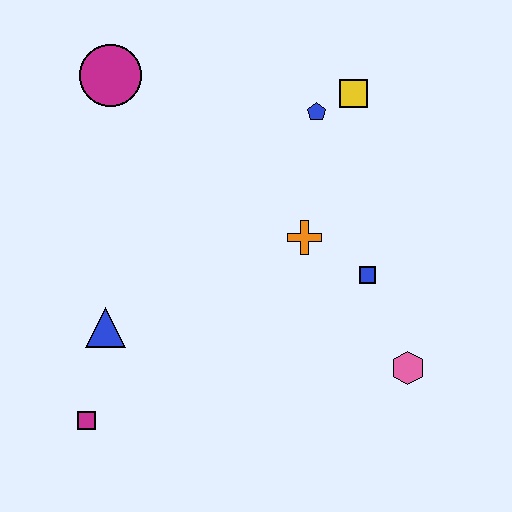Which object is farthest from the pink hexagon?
The magenta circle is farthest from the pink hexagon.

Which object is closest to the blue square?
The orange cross is closest to the blue square.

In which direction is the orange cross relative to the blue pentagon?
The orange cross is below the blue pentagon.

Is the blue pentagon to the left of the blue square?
Yes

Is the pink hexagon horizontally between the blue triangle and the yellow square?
No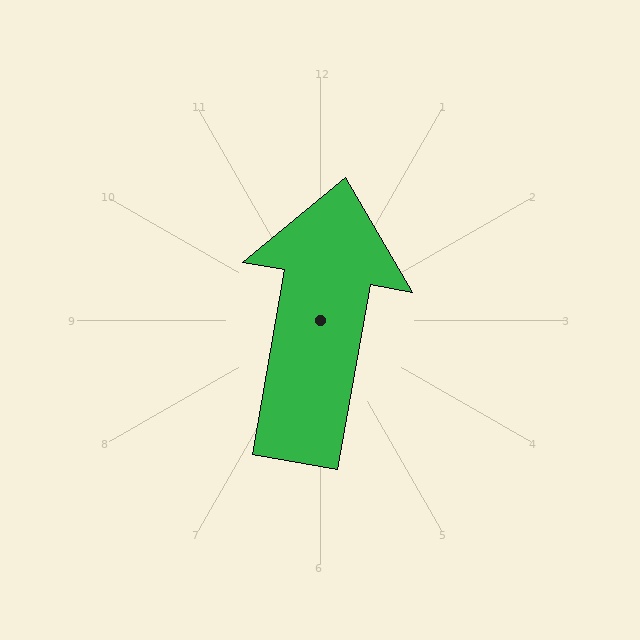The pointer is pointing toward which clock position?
Roughly 12 o'clock.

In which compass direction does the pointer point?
North.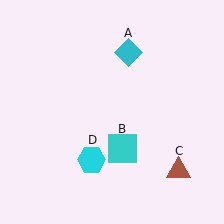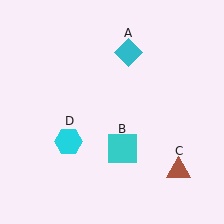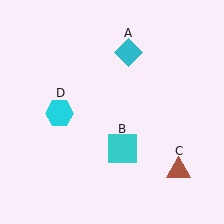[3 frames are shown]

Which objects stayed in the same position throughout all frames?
Cyan diamond (object A) and cyan square (object B) and brown triangle (object C) remained stationary.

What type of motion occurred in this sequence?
The cyan hexagon (object D) rotated clockwise around the center of the scene.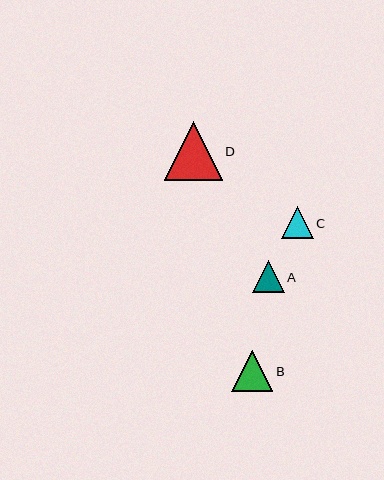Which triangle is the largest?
Triangle D is the largest with a size of approximately 58 pixels.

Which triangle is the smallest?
Triangle C is the smallest with a size of approximately 32 pixels.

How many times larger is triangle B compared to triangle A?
Triangle B is approximately 1.3 times the size of triangle A.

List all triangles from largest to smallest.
From largest to smallest: D, B, A, C.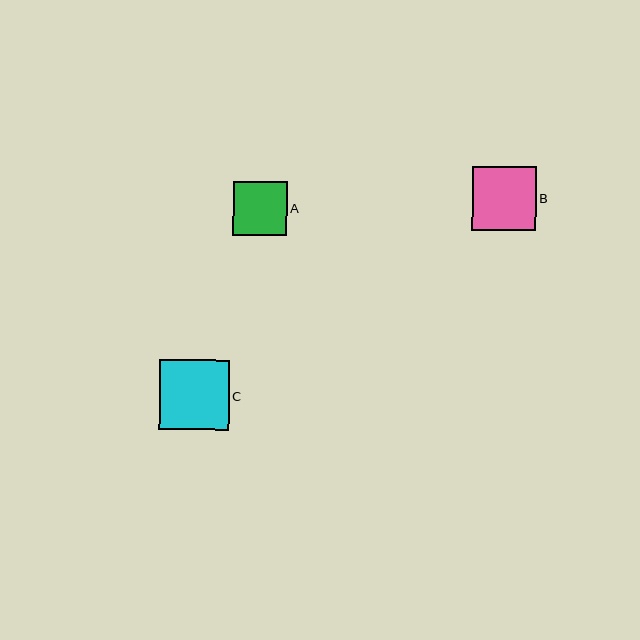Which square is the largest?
Square C is the largest with a size of approximately 70 pixels.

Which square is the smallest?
Square A is the smallest with a size of approximately 54 pixels.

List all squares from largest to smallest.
From largest to smallest: C, B, A.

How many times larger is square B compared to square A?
Square B is approximately 1.2 times the size of square A.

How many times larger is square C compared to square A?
Square C is approximately 1.3 times the size of square A.